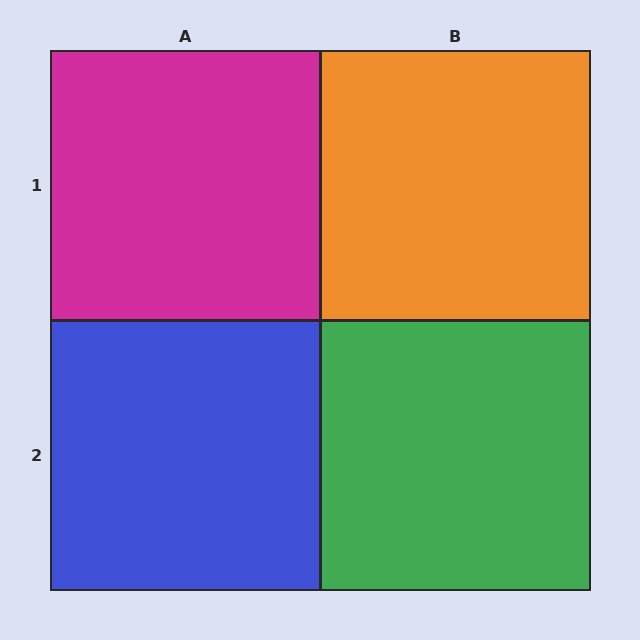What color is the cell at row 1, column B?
Orange.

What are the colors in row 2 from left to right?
Blue, green.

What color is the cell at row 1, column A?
Magenta.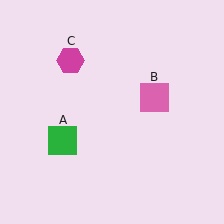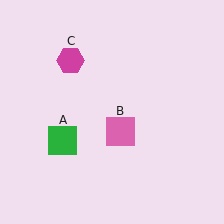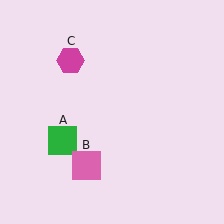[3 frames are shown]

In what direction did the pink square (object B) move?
The pink square (object B) moved down and to the left.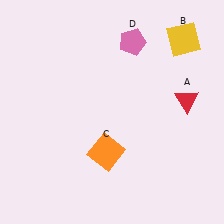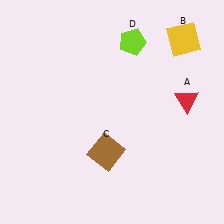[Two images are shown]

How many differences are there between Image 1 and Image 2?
There are 2 differences between the two images.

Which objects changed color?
C changed from orange to brown. D changed from pink to lime.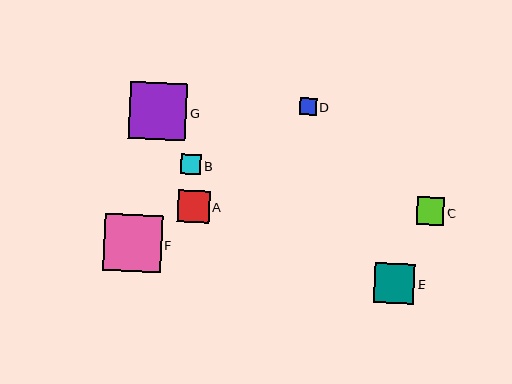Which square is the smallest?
Square D is the smallest with a size of approximately 17 pixels.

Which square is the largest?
Square F is the largest with a size of approximately 58 pixels.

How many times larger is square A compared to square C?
Square A is approximately 1.2 times the size of square C.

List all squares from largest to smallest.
From largest to smallest: F, G, E, A, C, B, D.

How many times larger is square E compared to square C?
Square E is approximately 1.5 times the size of square C.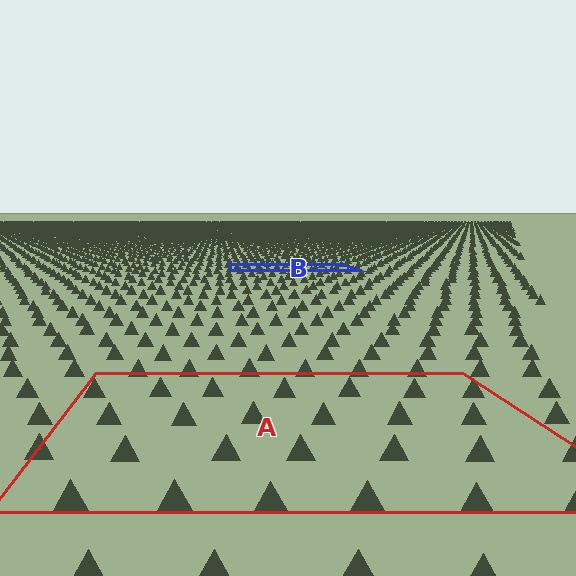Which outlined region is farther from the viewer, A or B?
Region B is farther from the viewer — the texture elements inside it appear smaller and more densely packed.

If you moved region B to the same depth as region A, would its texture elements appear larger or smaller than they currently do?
They would appear larger. At a closer depth, the same texture elements are projected at a bigger on-screen size.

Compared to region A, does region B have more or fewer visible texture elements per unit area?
Region B has more texture elements per unit area — they are packed more densely because it is farther away.